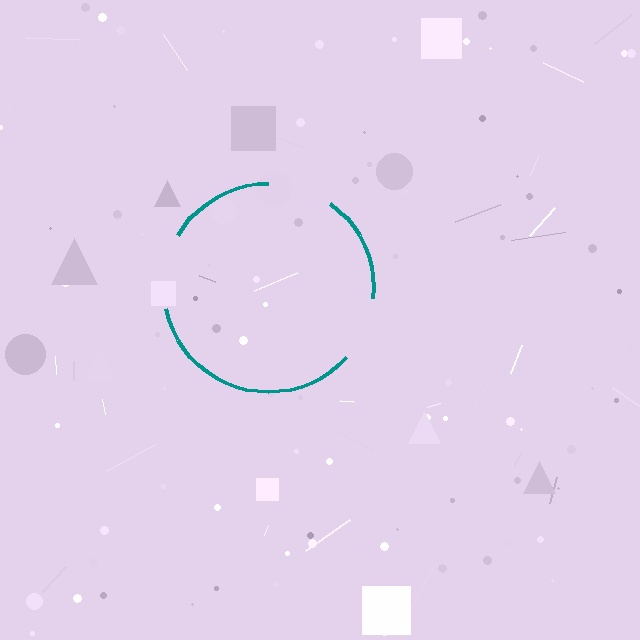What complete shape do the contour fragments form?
The contour fragments form a circle.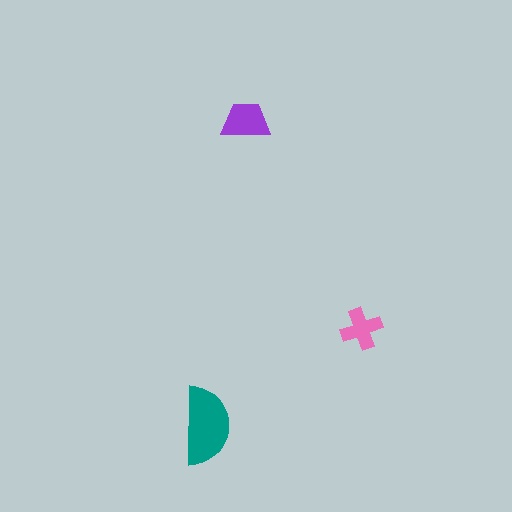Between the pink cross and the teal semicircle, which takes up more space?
The teal semicircle.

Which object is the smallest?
The pink cross.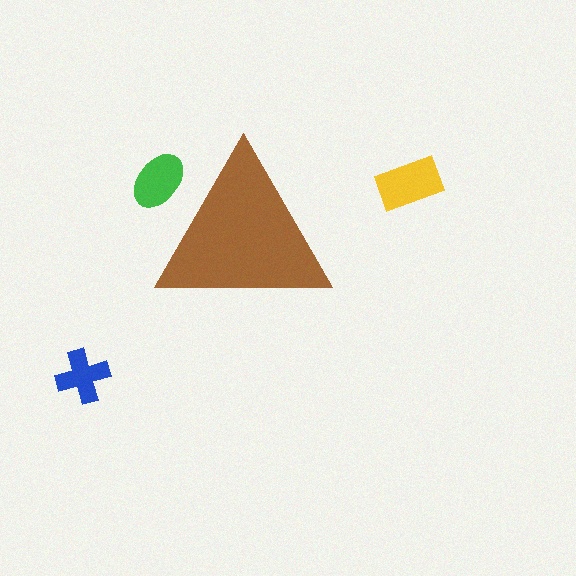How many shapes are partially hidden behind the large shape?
1 shape is partially hidden.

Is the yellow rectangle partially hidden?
No, the yellow rectangle is fully visible.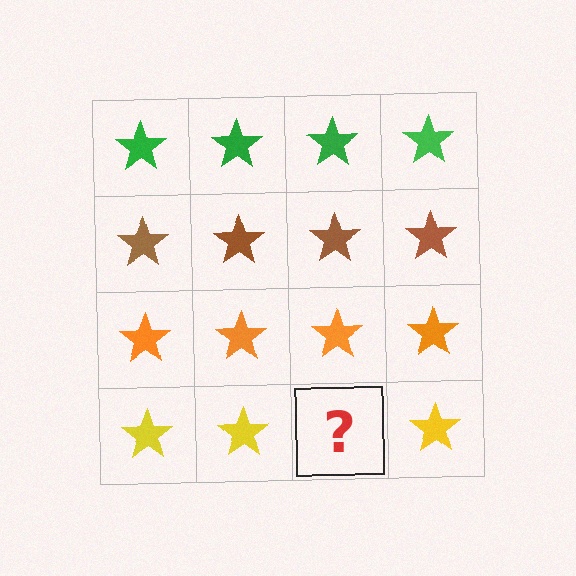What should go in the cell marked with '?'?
The missing cell should contain a yellow star.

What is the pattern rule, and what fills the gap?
The rule is that each row has a consistent color. The gap should be filled with a yellow star.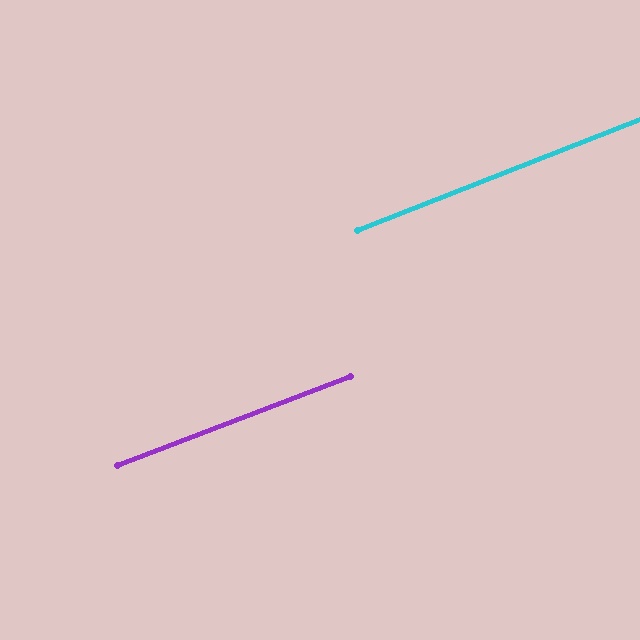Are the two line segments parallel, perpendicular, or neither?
Parallel — their directions differ by only 0.7°.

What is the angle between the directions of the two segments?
Approximately 1 degree.